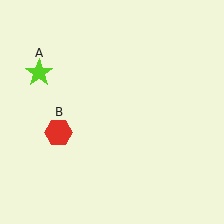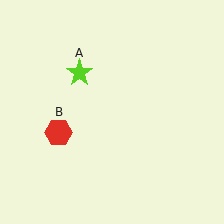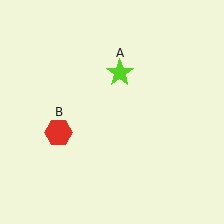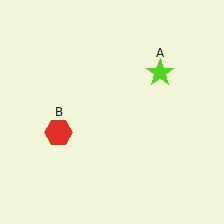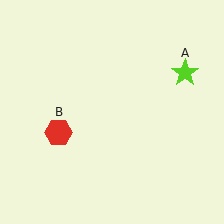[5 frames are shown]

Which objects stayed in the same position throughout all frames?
Red hexagon (object B) remained stationary.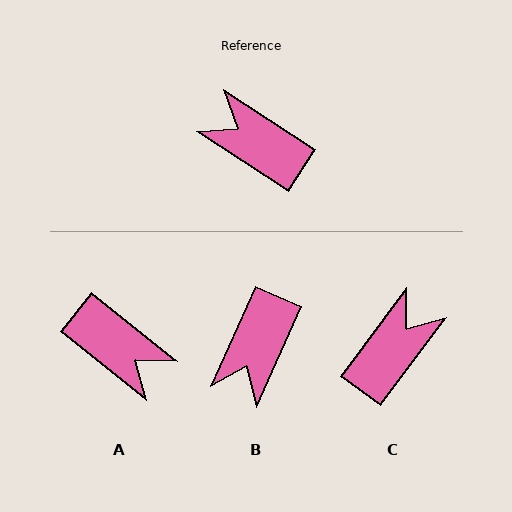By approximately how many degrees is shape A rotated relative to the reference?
Approximately 174 degrees counter-clockwise.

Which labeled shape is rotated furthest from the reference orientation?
A, about 174 degrees away.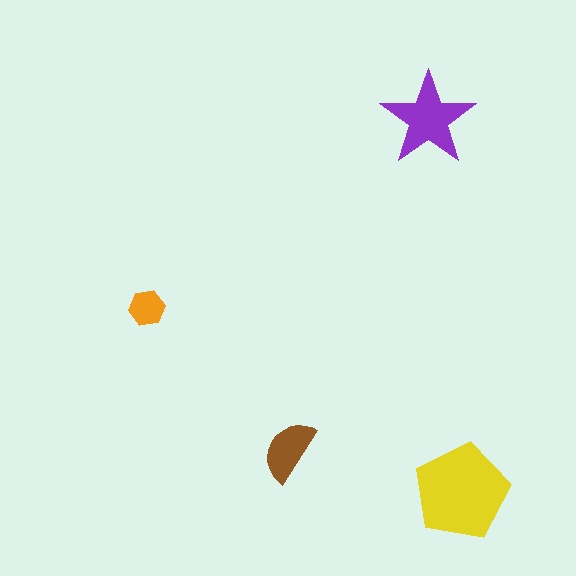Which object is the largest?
The yellow pentagon.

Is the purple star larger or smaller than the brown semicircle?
Larger.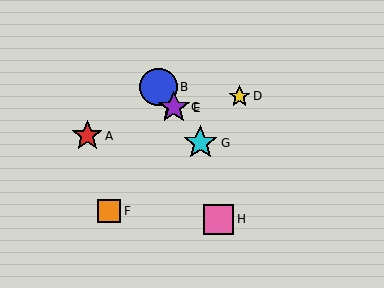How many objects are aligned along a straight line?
4 objects (B, C, E, G) are aligned along a straight line.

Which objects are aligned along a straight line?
Objects B, C, E, G are aligned along a straight line.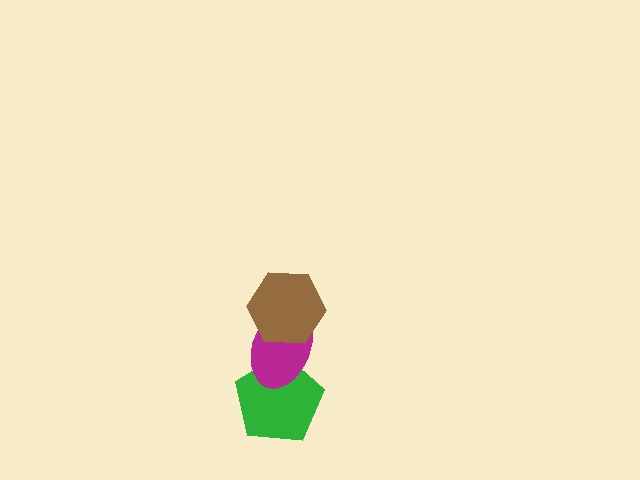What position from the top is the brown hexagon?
The brown hexagon is 1st from the top.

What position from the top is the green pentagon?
The green pentagon is 3rd from the top.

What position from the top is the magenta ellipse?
The magenta ellipse is 2nd from the top.